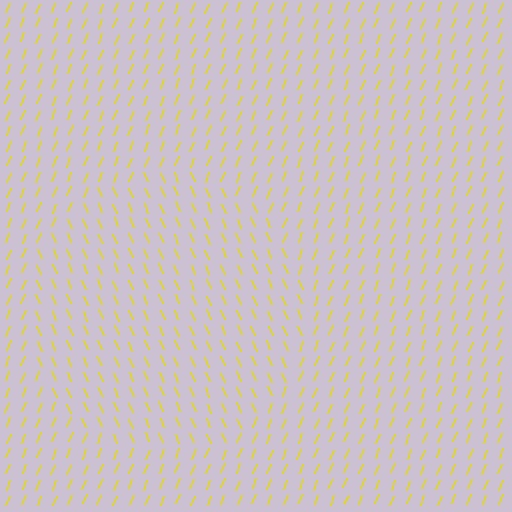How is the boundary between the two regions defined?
The boundary is defined purely by a change in line orientation (approximately 45 degrees difference). All lines are the same color and thickness.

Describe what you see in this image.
The image is filled with small yellow line segments. A circle region in the image has lines oriented differently from the surrounding lines, creating a visible texture boundary.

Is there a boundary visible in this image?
Yes, there is a texture boundary formed by a change in line orientation.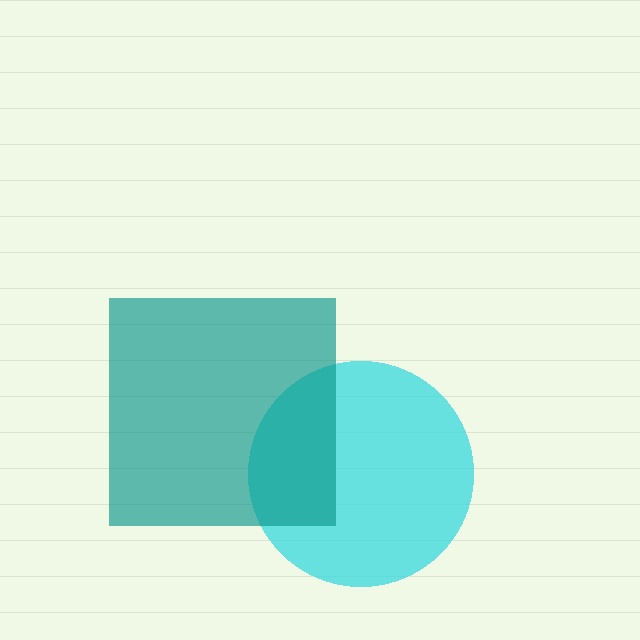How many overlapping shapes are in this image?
There are 2 overlapping shapes in the image.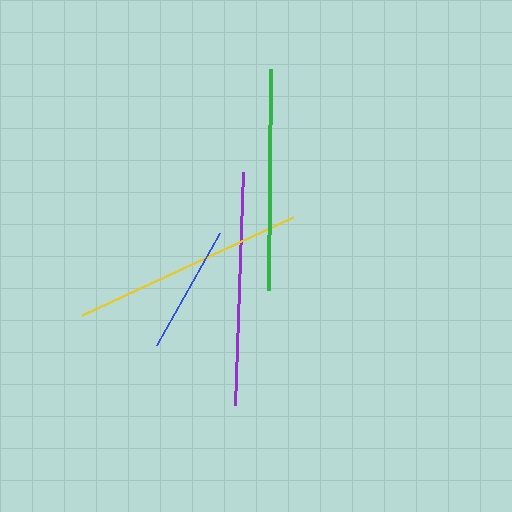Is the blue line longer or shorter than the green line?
The green line is longer than the blue line.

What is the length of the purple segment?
The purple segment is approximately 233 pixels long.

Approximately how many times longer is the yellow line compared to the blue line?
The yellow line is approximately 1.8 times the length of the blue line.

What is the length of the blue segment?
The blue segment is approximately 129 pixels long.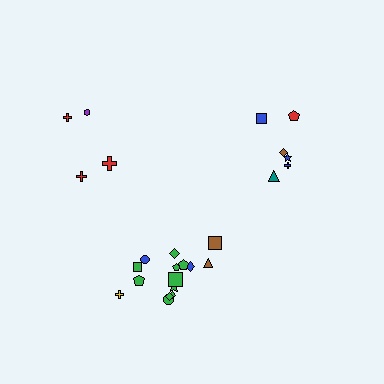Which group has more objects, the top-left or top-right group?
The top-right group.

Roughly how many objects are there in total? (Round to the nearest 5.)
Roughly 25 objects in total.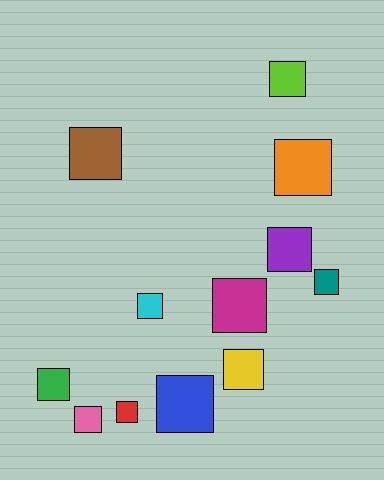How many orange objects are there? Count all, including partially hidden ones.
There is 1 orange object.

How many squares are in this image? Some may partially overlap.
There are 12 squares.